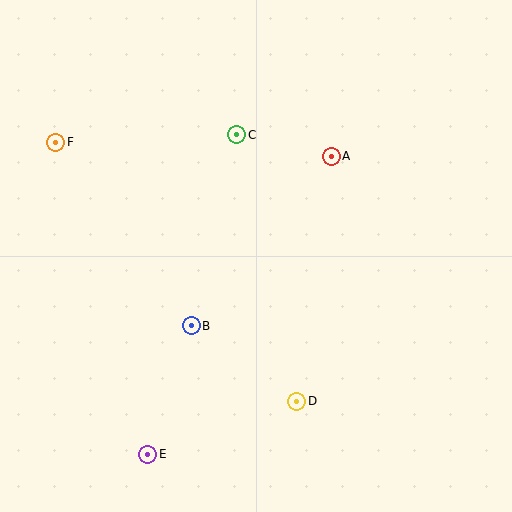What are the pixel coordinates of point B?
Point B is at (191, 326).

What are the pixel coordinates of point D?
Point D is at (297, 401).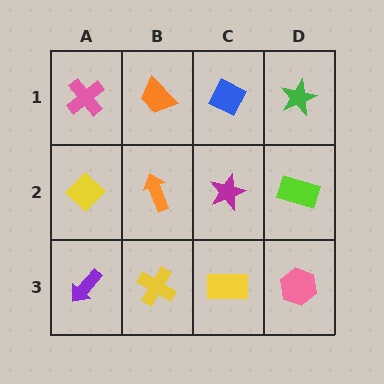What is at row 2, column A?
A yellow diamond.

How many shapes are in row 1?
4 shapes.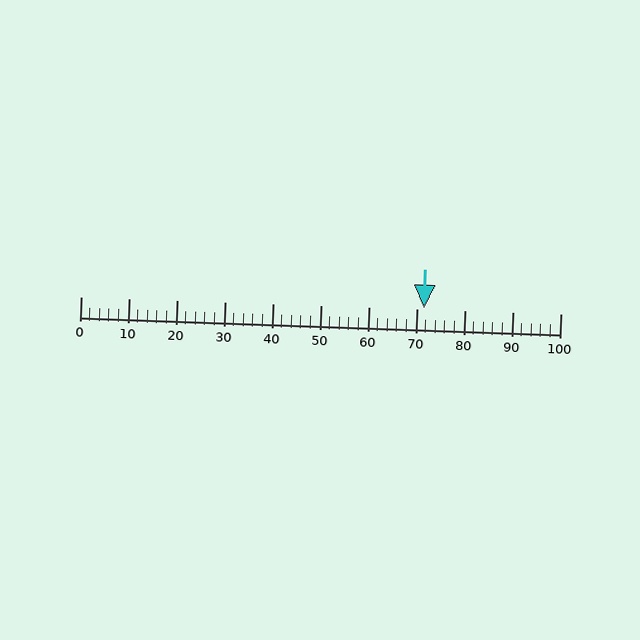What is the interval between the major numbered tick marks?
The major tick marks are spaced 10 units apart.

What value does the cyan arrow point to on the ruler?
The cyan arrow points to approximately 72.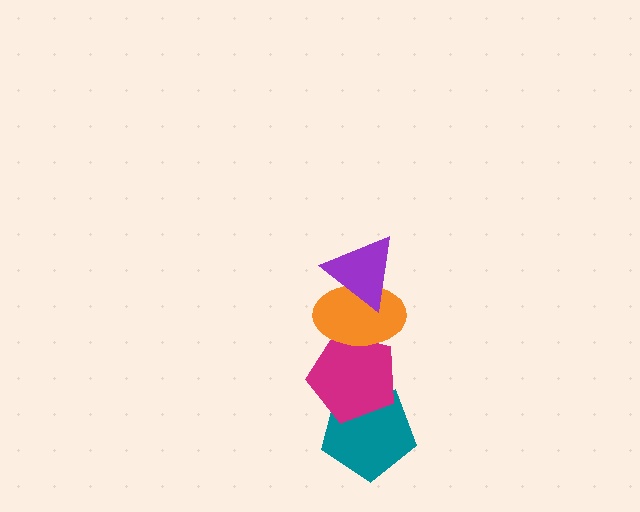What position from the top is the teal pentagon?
The teal pentagon is 4th from the top.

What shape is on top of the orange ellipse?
The purple triangle is on top of the orange ellipse.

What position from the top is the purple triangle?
The purple triangle is 1st from the top.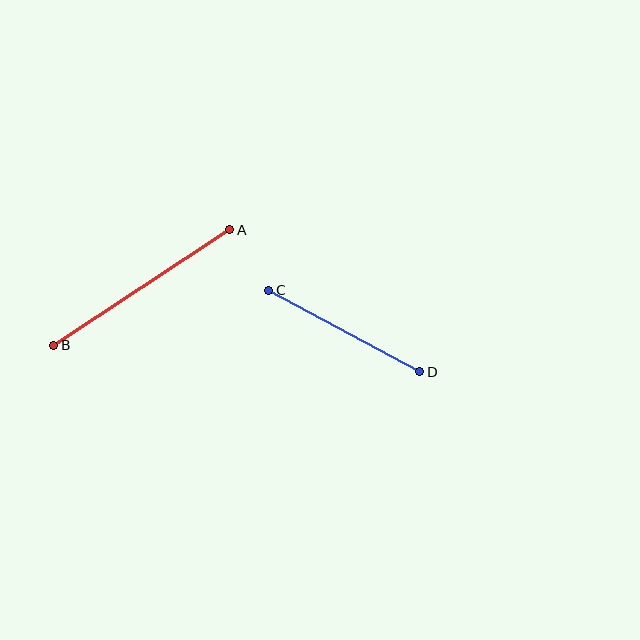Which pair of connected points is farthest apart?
Points A and B are farthest apart.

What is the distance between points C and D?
The distance is approximately 171 pixels.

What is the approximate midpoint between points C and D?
The midpoint is at approximately (344, 331) pixels.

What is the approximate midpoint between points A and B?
The midpoint is at approximately (142, 288) pixels.